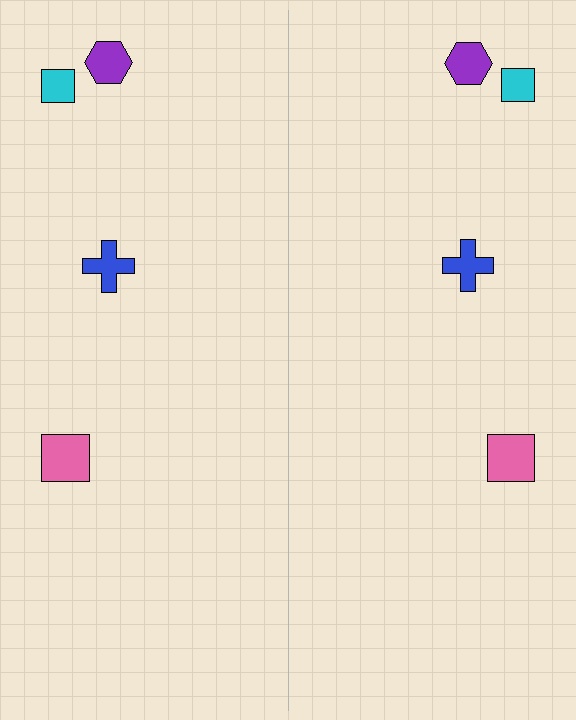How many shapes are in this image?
There are 8 shapes in this image.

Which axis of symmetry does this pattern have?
The pattern has a vertical axis of symmetry running through the center of the image.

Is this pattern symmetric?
Yes, this pattern has bilateral (reflection) symmetry.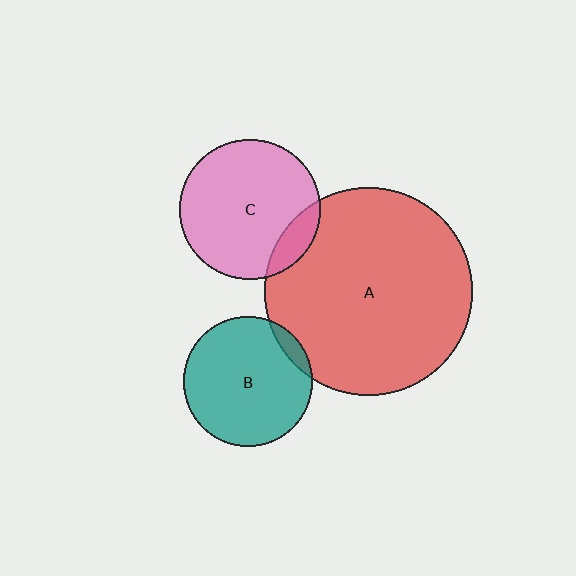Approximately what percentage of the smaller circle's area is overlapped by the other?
Approximately 10%.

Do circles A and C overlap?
Yes.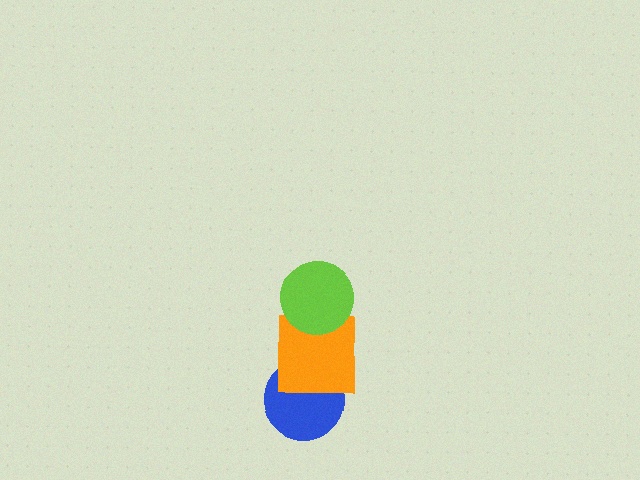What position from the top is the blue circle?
The blue circle is 3rd from the top.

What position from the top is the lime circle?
The lime circle is 1st from the top.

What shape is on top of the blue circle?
The orange square is on top of the blue circle.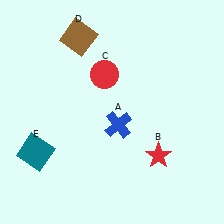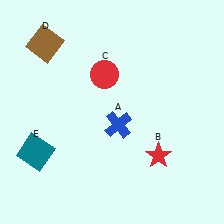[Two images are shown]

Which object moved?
The brown square (D) moved left.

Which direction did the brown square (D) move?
The brown square (D) moved left.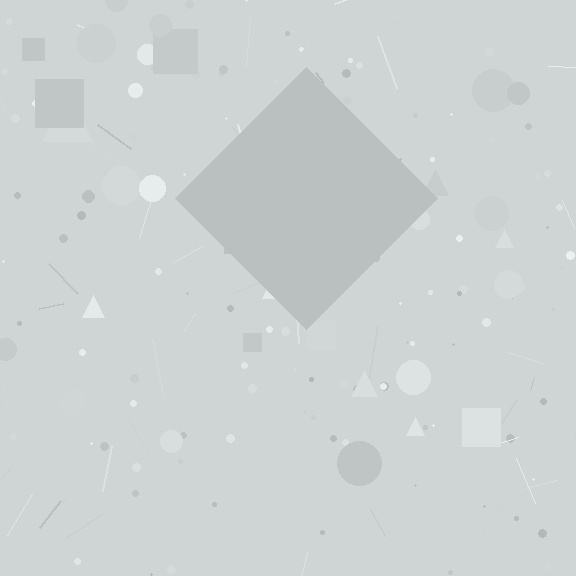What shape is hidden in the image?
A diamond is hidden in the image.